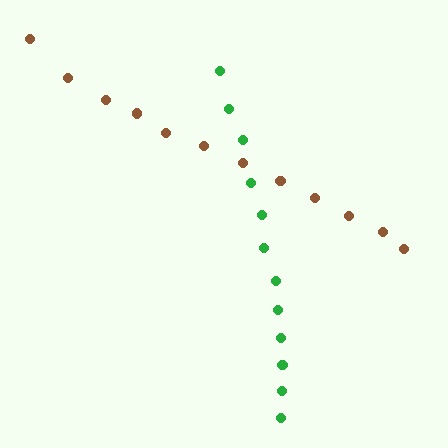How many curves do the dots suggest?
There are 2 distinct paths.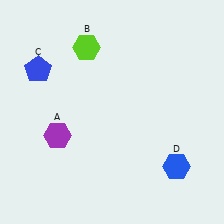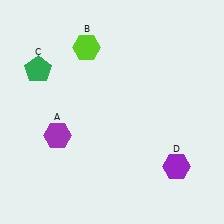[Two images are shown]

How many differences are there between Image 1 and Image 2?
There are 2 differences between the two images.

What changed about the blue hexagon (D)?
In Image 1, D is blue. In Image 2, it changed to purple.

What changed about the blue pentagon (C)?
In Image 1, C is blue. In Image 2, it changed to green.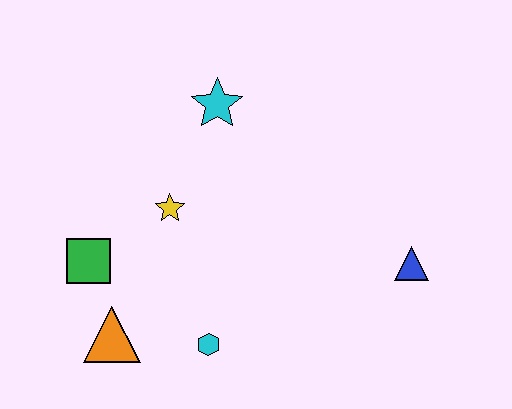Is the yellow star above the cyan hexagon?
Yes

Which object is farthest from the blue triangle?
The green square is farthest from the blue triangle.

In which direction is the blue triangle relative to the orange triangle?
The blue triangle is to the right of the orange triangle.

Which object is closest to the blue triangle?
The cyan hexagon is closest to the blue triangle.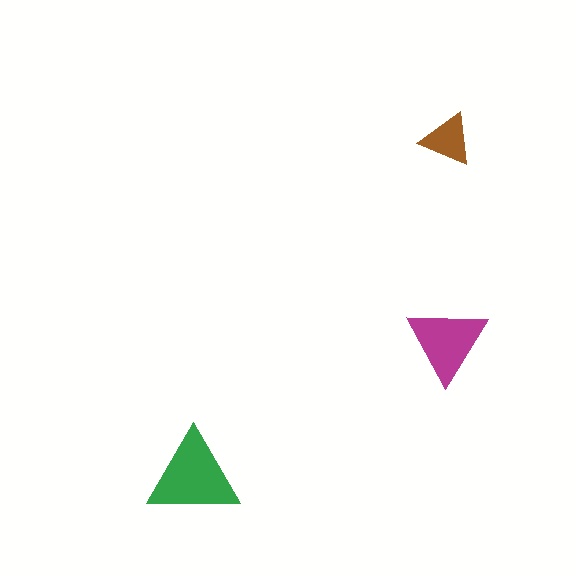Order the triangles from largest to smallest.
the green one, the magenta one, the brown one.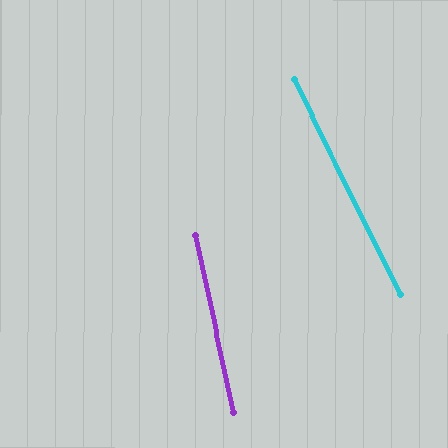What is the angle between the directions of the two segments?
Approximately 14 degrees.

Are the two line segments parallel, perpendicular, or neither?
Neither parallel nor perpendicular — they differ by about 14°.